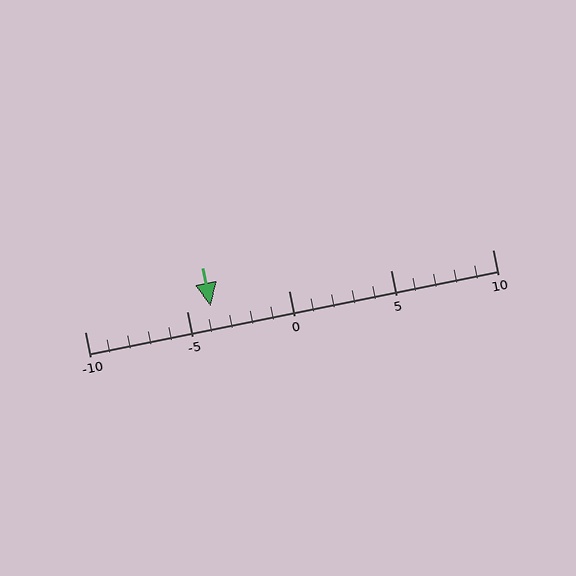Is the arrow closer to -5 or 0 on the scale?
The arrow is closer to -5.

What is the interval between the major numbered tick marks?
The major tick marks are spaced 5 units apart.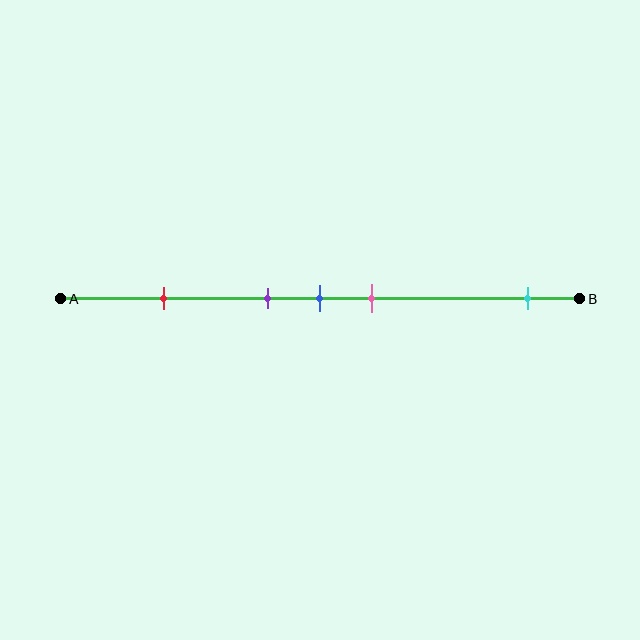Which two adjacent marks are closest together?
The purple and blue marks are the closest adjacent pair.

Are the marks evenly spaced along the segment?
No, the marks are not evenly spaced.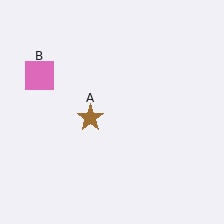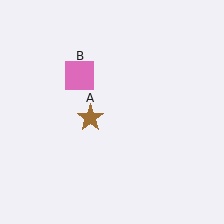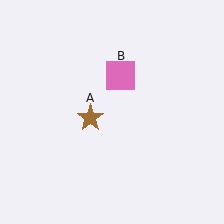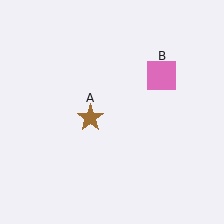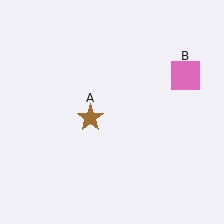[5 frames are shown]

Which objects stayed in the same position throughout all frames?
Brown star (object A) remained stationary.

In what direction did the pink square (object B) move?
The pink square (object B) moved right.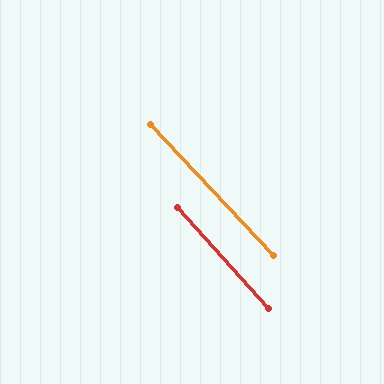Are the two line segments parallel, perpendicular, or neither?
Parallel — their directions differ by only 1.1°.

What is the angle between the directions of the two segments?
Approximately 1 degree.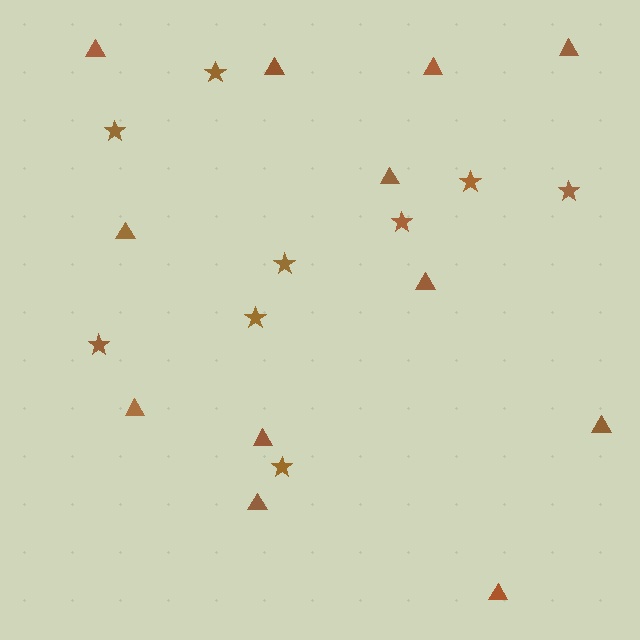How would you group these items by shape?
There are 2 groups: one group of stars (9) and one group of triangles (12).